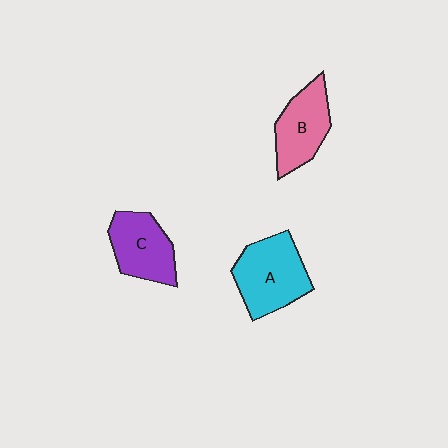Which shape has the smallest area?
Shape B (pink).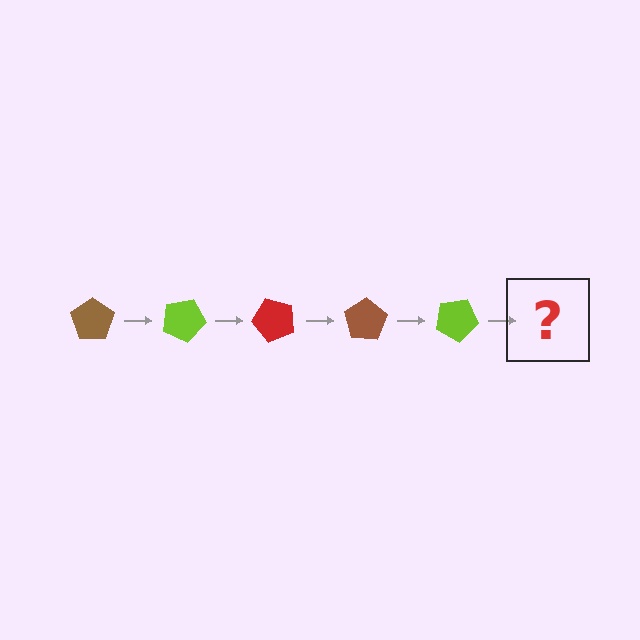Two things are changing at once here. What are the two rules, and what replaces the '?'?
The two rules are that it rotates 25 degrees each step and the color cycles through brown, lime, and red. The '?' should be a red pentagon, rotated 125 degrees from the start.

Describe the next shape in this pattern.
It should be a red pentagon, rotated 125 degrees from the start.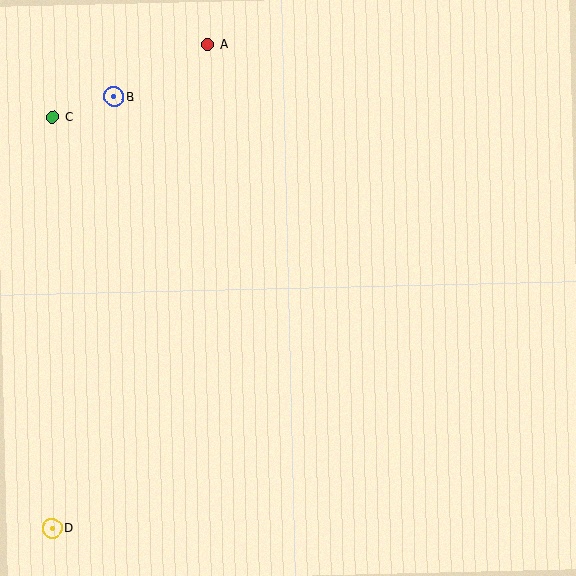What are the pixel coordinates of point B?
Point B is at (114, 97).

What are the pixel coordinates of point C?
Point C is at (53, 117).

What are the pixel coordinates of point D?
Point D is at (52, 529).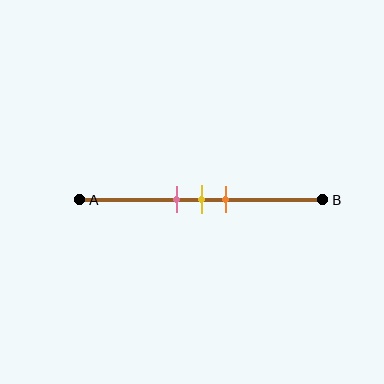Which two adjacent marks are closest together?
The pink and yellow marks are the closest adjacent pair.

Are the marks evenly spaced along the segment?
Yes, the marks are approximately evenly spaced.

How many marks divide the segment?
There are 3 marks dividing the segment.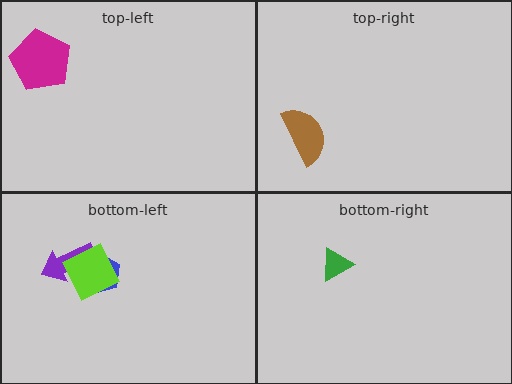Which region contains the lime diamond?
The bottom-left region.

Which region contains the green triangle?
The bottom-right region.